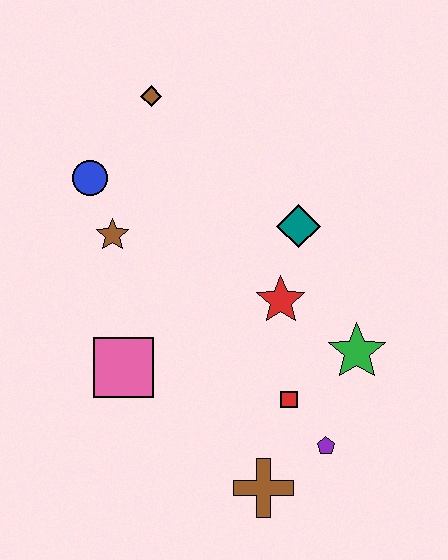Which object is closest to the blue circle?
The brown star is closest to the blue circle.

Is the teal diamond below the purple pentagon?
No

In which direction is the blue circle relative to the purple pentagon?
The blue circle is above the purple pentagon.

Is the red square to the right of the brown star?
Yes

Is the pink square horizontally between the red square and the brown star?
Yes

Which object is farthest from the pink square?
The brown diamond is farthest from the pink square.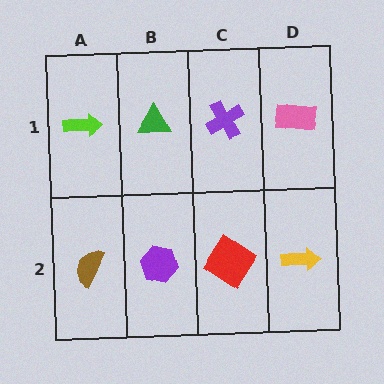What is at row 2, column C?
A red diamond.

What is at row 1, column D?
A pink rectangle.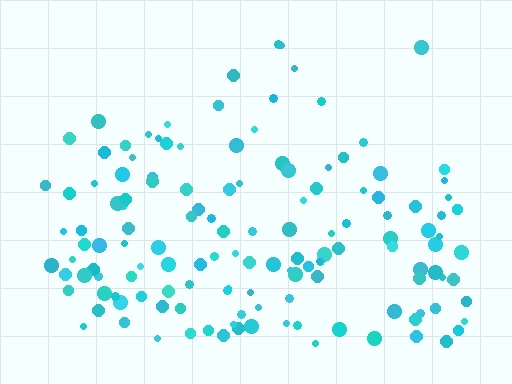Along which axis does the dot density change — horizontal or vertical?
Vertical.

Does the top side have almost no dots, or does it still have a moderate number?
Still a moderate number, just noticeably fewer than the bottom.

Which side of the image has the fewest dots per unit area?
The top.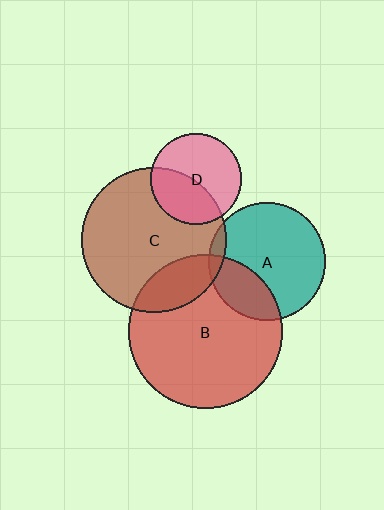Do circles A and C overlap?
Yes.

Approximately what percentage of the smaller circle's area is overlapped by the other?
Approximately 5%.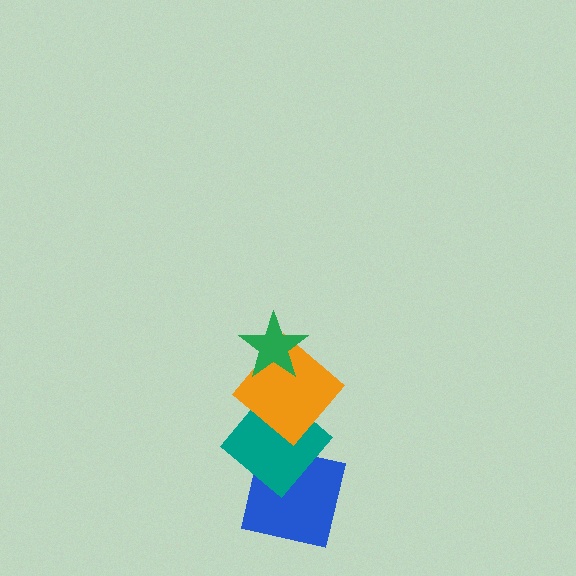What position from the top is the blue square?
The blue square is 4th from the top.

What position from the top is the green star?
The green star is 1st from the top.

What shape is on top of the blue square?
The teal diamond is on top of the blue square.